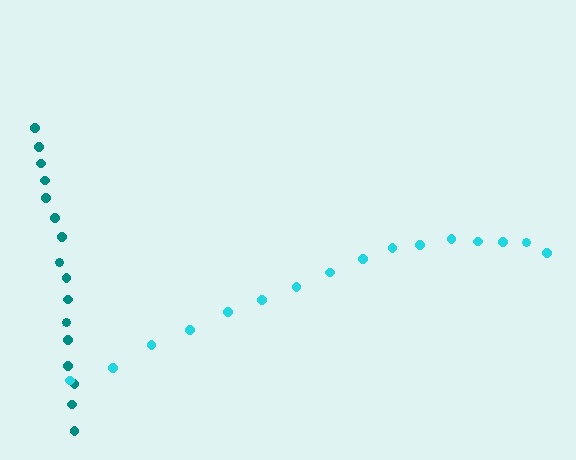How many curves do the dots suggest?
There are 2 distinct paths.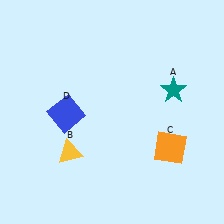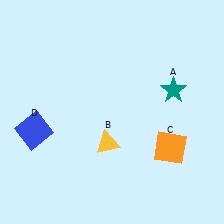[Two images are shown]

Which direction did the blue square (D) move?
The blue square (D) moved left.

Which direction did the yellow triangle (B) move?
The yellow triangle (B) moved right.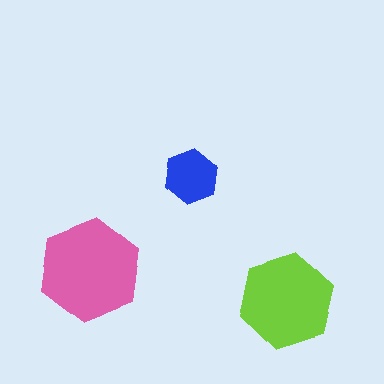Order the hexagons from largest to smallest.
the pink one, the lime one, the blue one.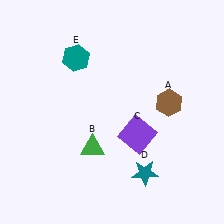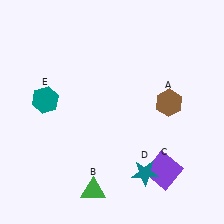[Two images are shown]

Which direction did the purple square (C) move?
The purple square (C) moved down.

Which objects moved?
The objects that moved are: the green triangle (B), the purple square (C), the teal hexagon (E).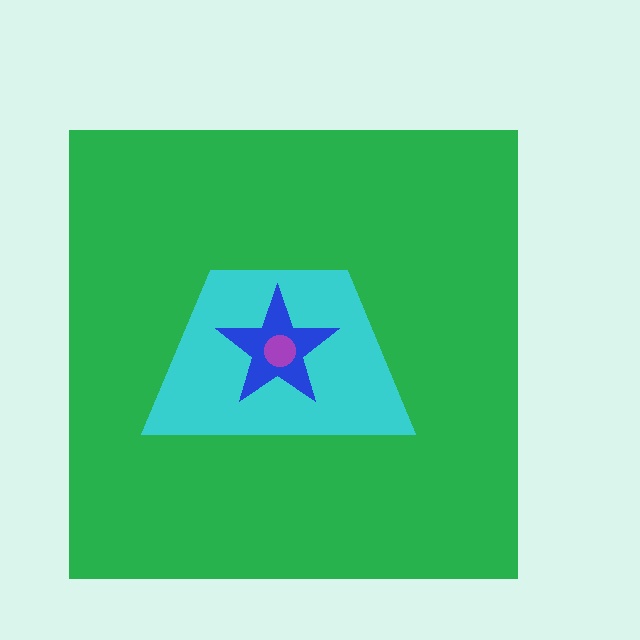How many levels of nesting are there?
4.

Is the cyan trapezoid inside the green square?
Yes.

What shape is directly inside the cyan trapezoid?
The blue star.